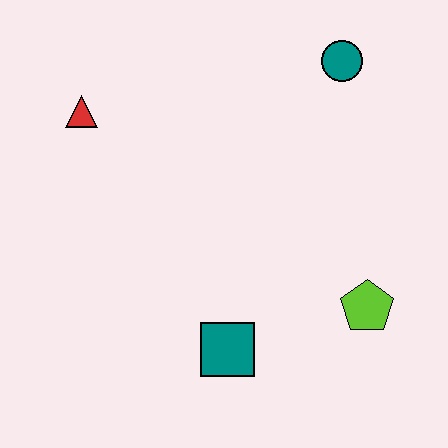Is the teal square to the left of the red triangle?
No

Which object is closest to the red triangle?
The teal circle is closest to the red triangle.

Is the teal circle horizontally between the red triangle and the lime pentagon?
Yes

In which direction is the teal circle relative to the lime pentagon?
The teal circle is above the lime pentagon.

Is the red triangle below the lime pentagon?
No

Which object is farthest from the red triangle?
The lime pentagon is farthest from the red triangle.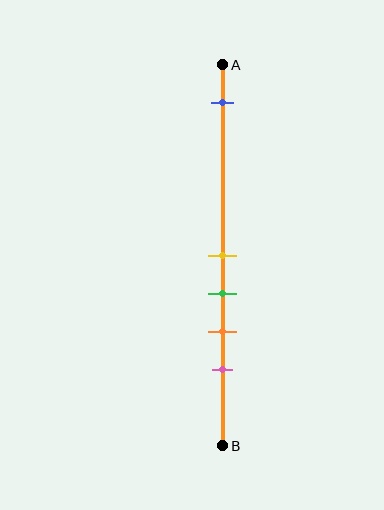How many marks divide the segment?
There are 5 marks dividing the segment.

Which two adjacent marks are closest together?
The yellow and green marks are the closest adjacent pair.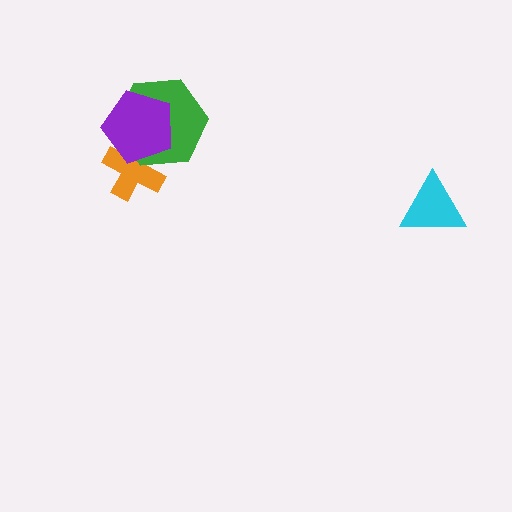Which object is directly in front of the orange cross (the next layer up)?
The green hexagon is directly in front of the orange cross.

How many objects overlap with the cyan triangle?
0 objects overlap with the cyan triangle.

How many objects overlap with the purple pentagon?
2 objects overlap with the purple pentagon.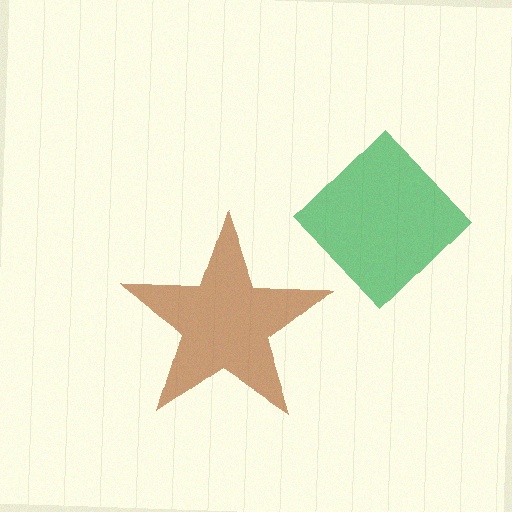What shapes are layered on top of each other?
The layered shapes are: a brown star, a green diamond.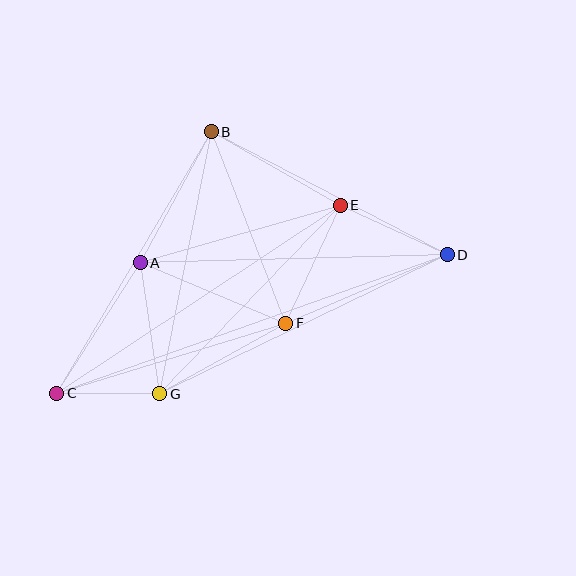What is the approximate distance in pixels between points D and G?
The distance between D and G is approximately 319 pixels.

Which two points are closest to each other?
Points C and G are closest to each other.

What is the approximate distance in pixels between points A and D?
The distance between A and D is approximately 307 pixels.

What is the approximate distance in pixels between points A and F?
The distance between A and F is approximately 158 pixels.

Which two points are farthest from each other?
Points C and D are farthest from each other.